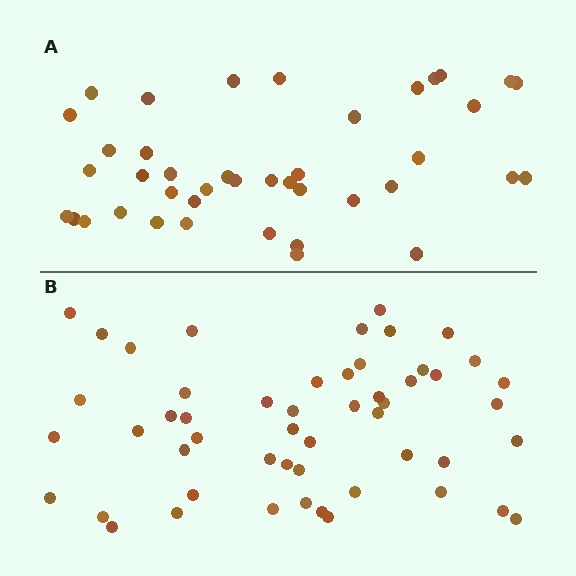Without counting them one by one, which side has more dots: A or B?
Region B (the bottom region) has more dots.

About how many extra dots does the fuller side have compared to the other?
Region B has roughly 12 or so more dots than region A.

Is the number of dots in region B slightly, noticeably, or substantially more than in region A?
Region B has noticeably more, but not dramatically so. The ratio is roughly 1.3 to 1.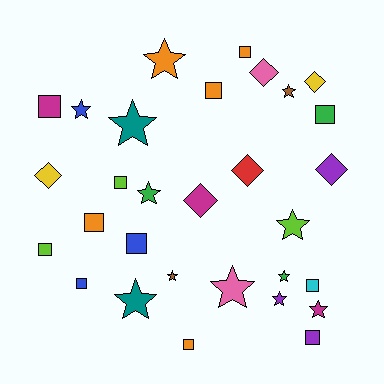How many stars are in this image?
There are 12 stars.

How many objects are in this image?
There are 30 objects.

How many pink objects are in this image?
There are 2 pink objects.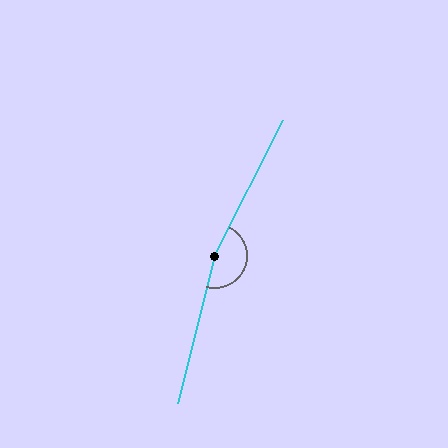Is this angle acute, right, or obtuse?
It is obtuse.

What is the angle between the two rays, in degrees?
Approximately 167 degrees.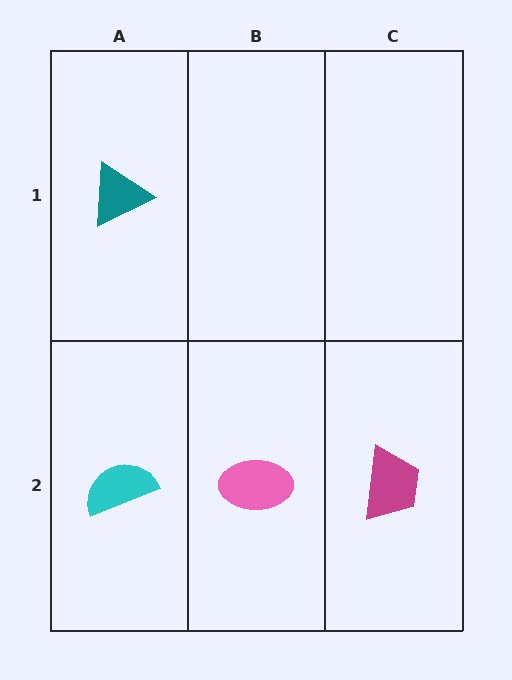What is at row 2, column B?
A pink ellipse.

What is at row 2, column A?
A cyan semicircle.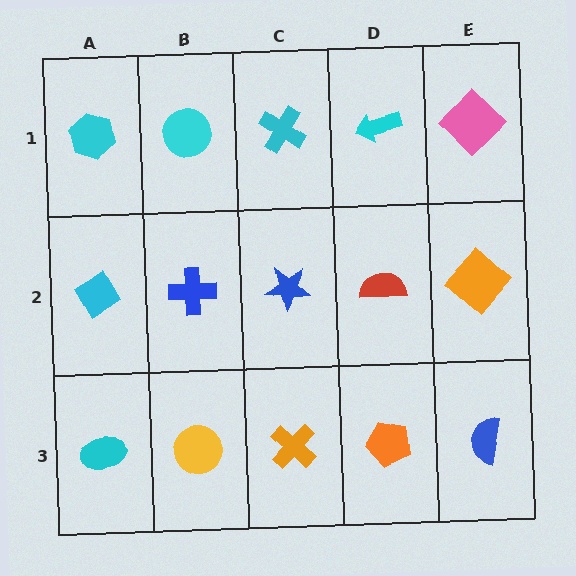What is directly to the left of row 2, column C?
A blue cross.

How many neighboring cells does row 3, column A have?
2.